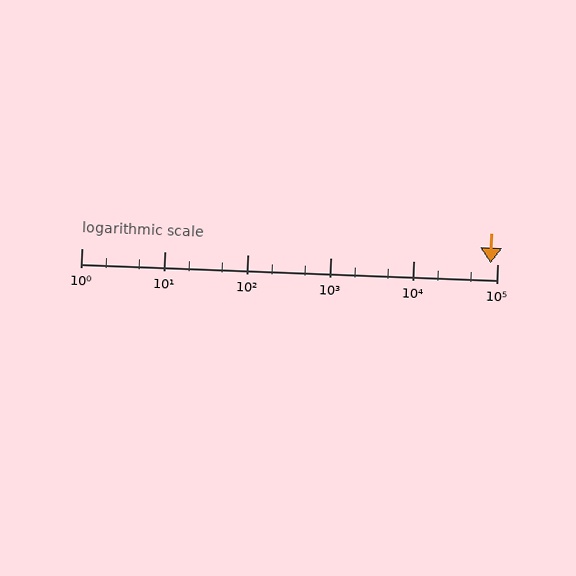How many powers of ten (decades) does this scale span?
The scale spans 5 decades, from 1 to 100000.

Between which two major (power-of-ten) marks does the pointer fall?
The pointer is between 10000 and 100000.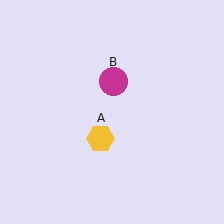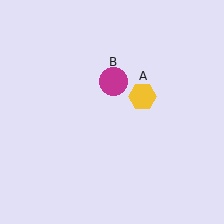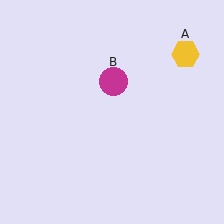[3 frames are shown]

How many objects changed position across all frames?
1 object changed position: yellow hexagon (object A).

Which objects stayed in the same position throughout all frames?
Magenta circle (object B) remained stationary.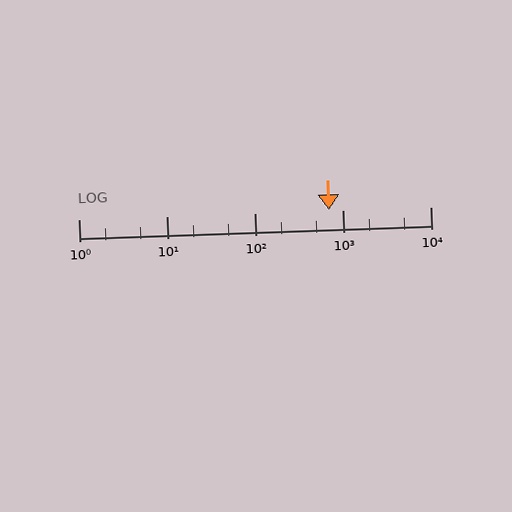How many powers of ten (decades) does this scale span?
The scale spans 4 decades, from 1 to 10000.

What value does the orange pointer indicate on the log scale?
The pointer indicates approximately 710.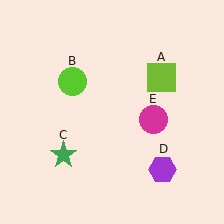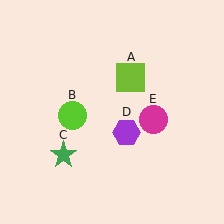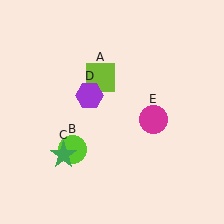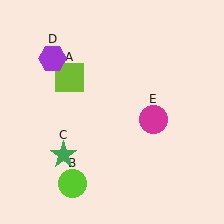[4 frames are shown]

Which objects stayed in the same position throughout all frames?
Green star (object C) and magenta circle (object E) remained stationary.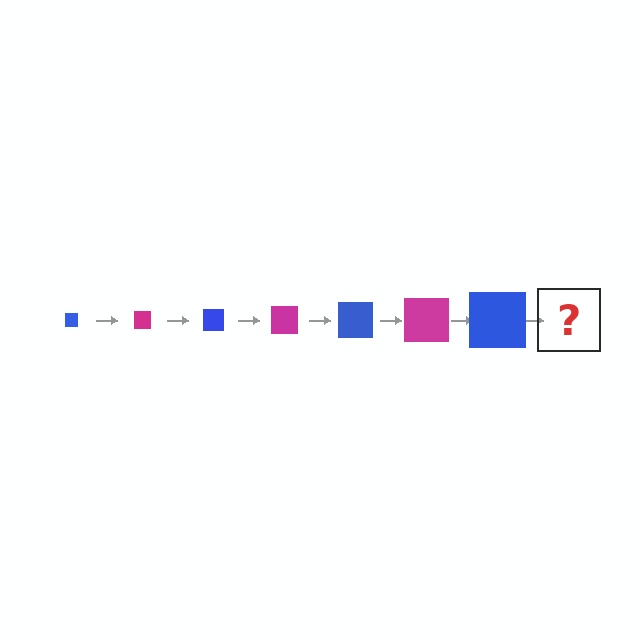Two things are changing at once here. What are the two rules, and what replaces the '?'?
The two rules are that the square grows larger each step and the color cycles through blue and magenta. The '?' should be a magenta square, larger than the previous one.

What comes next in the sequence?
The next element should be a magenta square, larger than the previous one.